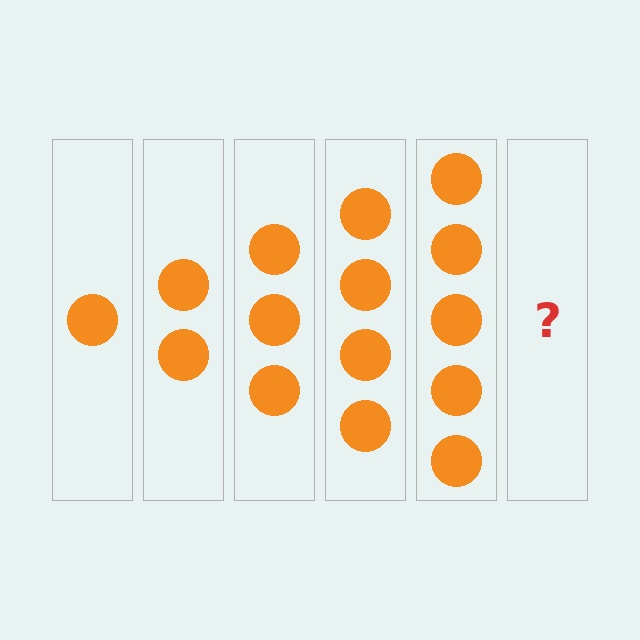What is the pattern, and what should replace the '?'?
The pattern is that each step adds one more circle. The '?' should be 6 circles.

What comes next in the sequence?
The next element should be 6 circles.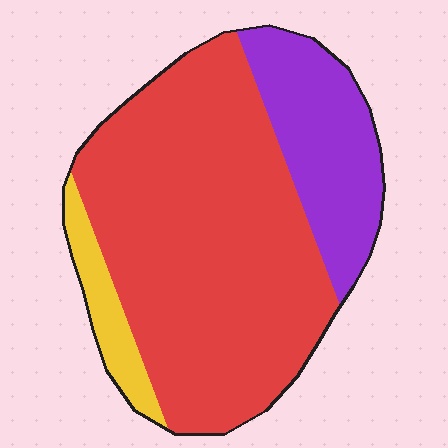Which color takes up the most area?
Red, at roughly 70%.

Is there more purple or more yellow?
Purple.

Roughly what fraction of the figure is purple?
Purple covers around 20% of the figure.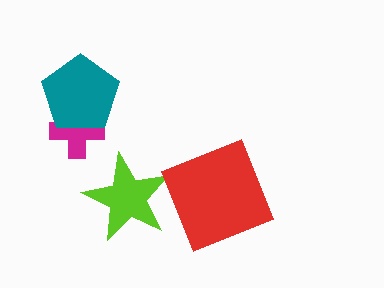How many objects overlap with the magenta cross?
1 object overlaps with the magenta cross.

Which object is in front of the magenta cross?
The teal pentagon is in front of the magenta cross.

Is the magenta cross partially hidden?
Yes, it is partially covered by another shape.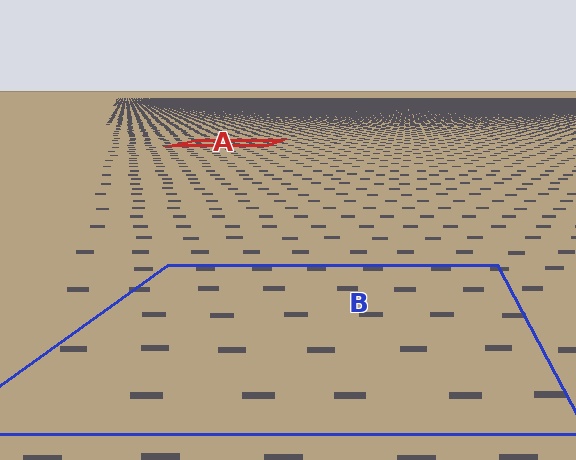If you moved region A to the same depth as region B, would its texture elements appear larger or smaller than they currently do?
They would appear larger. At a closer depth, the same texture elements are projected at a bigger on-screen size.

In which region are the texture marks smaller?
The texture marks are smaller in region A, because it is farther away.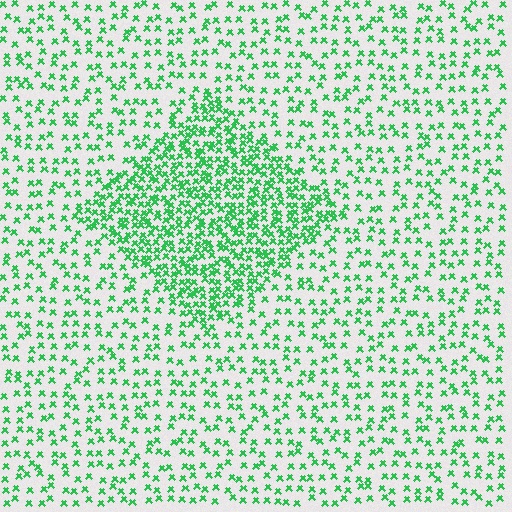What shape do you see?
I see a diamond.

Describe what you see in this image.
The image contains small green elements arranged at two different densities. A diamond-shaped region is visible where the elements are more densely packed than the surrounding area.